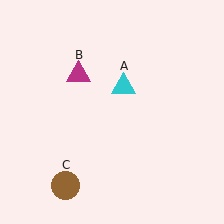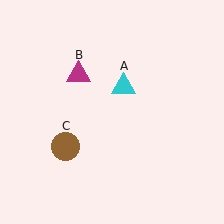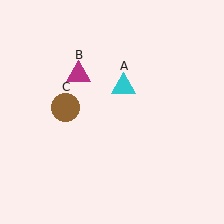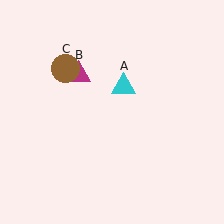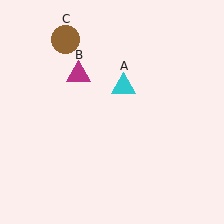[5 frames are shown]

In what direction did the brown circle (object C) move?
The brown circle (object C) moved up.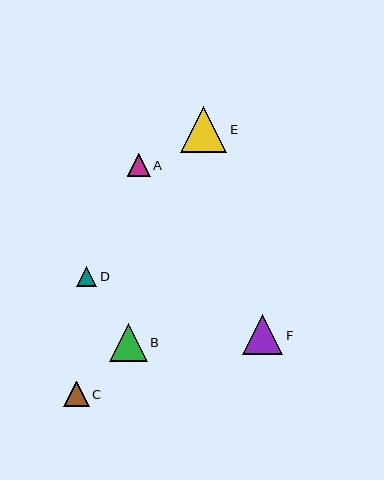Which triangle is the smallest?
Triangle D is the smallest with a size of approximately 21 pixels.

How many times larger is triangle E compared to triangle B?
Triangle E is approximately 1.2 times the size of triangle B.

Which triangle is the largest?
Triangle E is the largest with a size of approximately 46 pixels.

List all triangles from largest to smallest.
From largest to smallest: E, F, B, C, A, D.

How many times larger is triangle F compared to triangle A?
Triangle F is approximately 1.8 times the size of triangle A.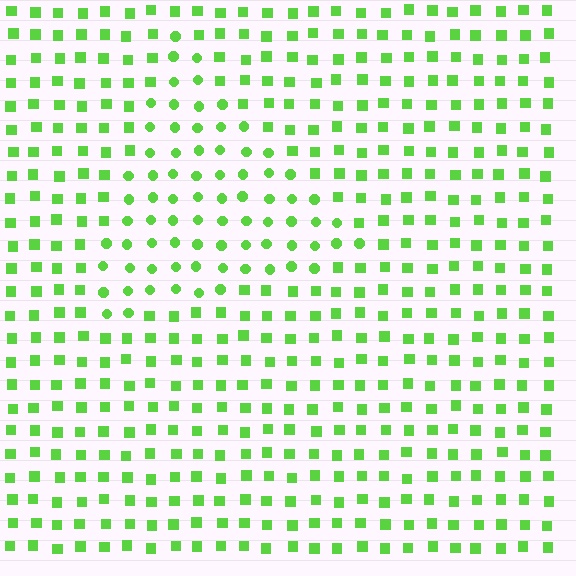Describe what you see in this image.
The image is filled with small lime elements arranged in a uniform grid. A triangle-shaped region contains circles, while the surrounding area contains squares. The boundary is defined purely by the change in element shape.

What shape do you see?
I see a triangle.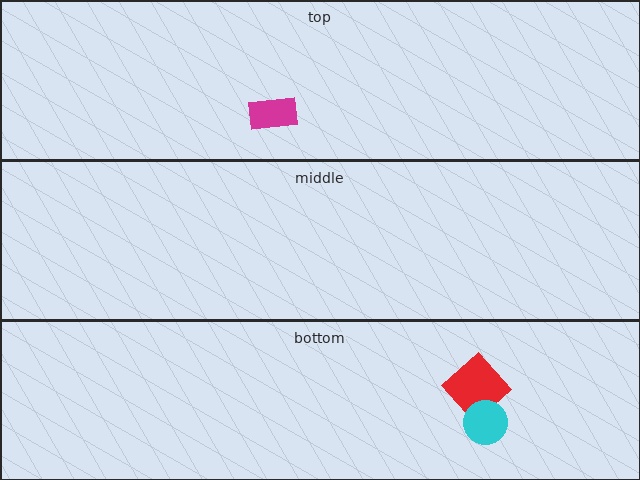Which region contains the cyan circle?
The bottom region.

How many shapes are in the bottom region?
2.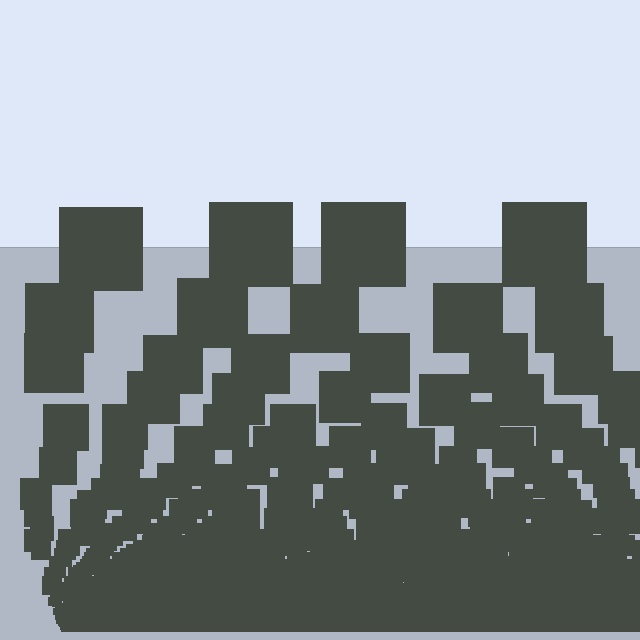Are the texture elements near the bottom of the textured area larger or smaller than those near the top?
Smaller. The gradient is inverted — elements near the bottom are smaller and denser.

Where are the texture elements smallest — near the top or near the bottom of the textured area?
Near the bottom.